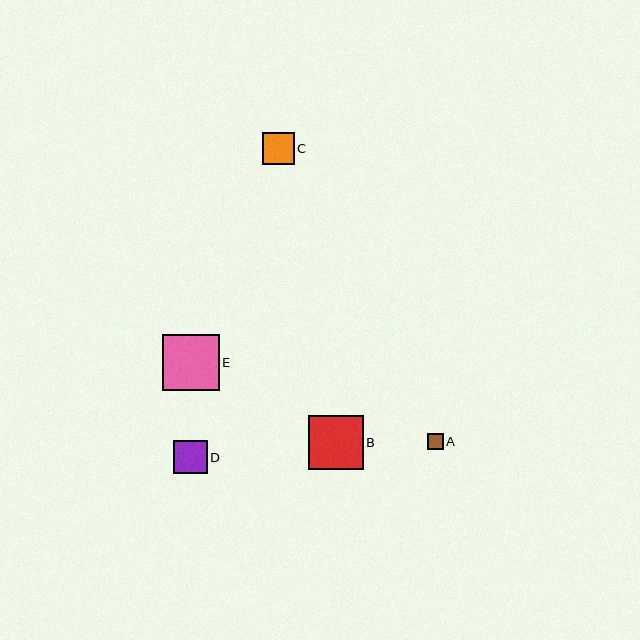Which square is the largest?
Square E is the largest with a size of approximately 57 pixels.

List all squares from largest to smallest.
From largest to smallest: E, B, D, C, A.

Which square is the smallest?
Square A is the smallest with a size of approximately 16 pixels.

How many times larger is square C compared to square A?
Square C is approximately 1.9 times the size of square A.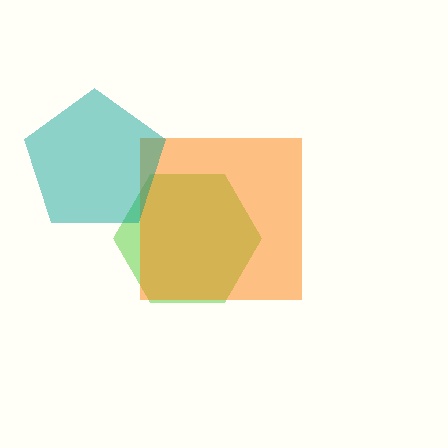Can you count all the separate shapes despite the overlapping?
Yes, there are 3 separate shapes.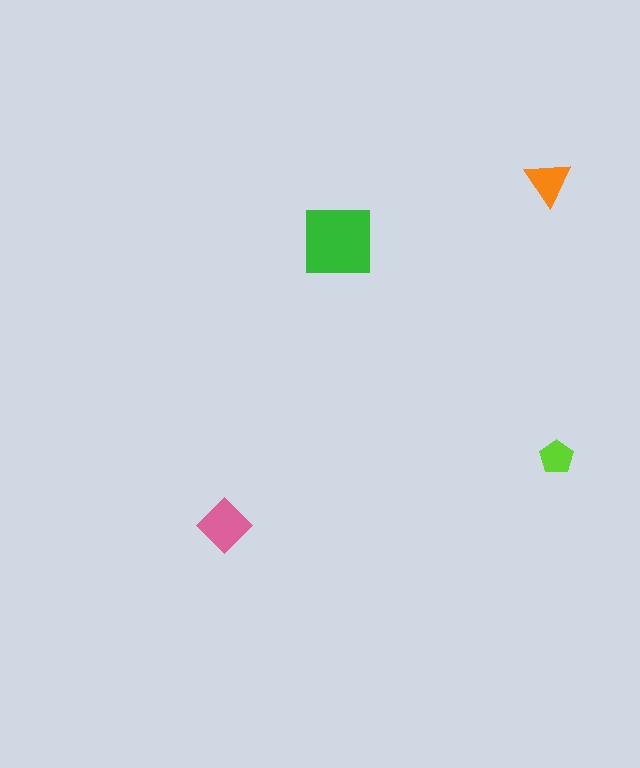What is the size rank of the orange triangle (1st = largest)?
3rd.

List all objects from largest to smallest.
The green square, the pink diamond, the orange triangle, the lime pentagon.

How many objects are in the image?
There are 4 objects in the image.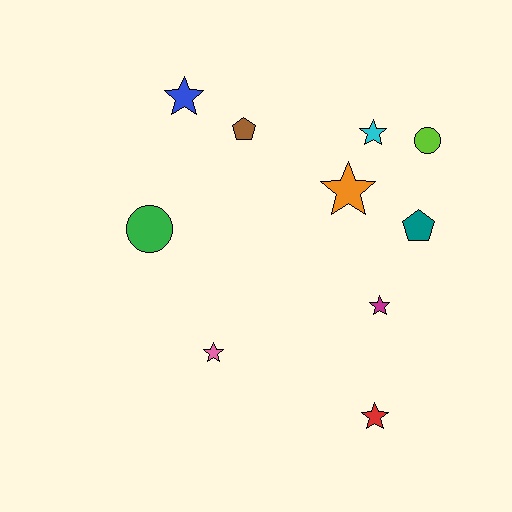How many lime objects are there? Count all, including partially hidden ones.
There is 1 lime object.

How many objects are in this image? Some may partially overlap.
There are 10 objects.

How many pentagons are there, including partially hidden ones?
There are 2 pentagons.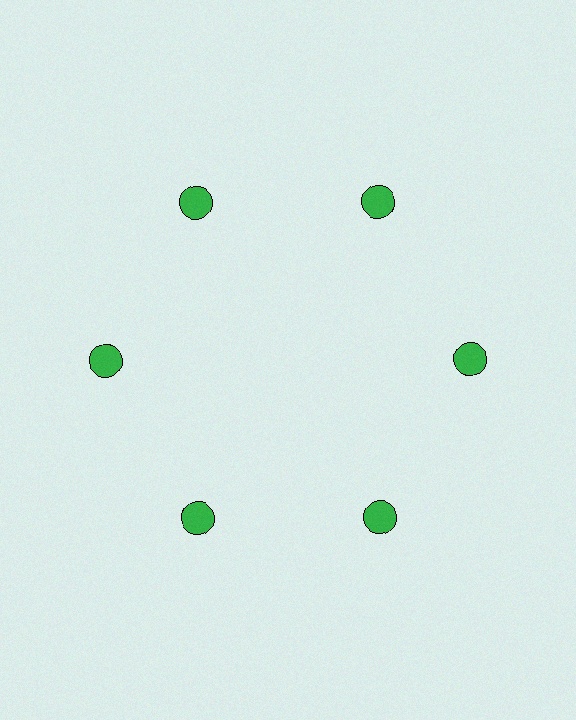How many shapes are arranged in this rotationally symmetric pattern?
There are 6 shapes, arranged in 6 groups of 1.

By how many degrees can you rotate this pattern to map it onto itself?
The pattern maps onto itself every 60 degrees of rotation.